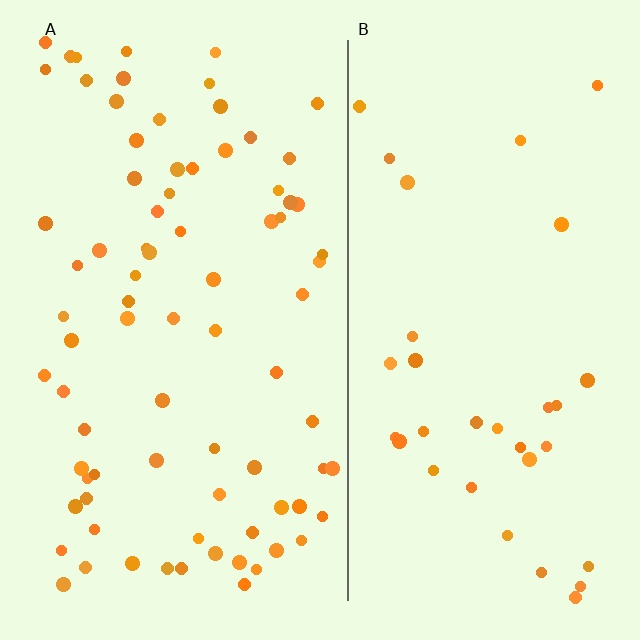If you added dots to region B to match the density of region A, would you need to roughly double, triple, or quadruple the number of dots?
Approximately double.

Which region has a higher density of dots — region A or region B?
A (the left).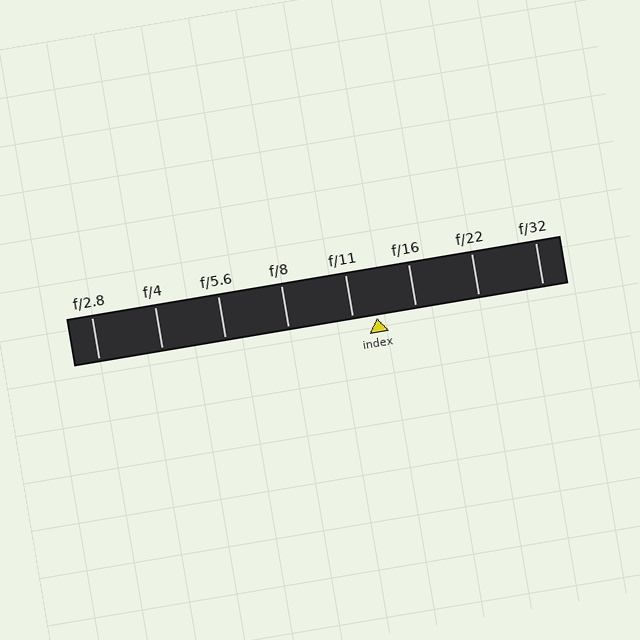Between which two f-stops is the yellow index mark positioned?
The index mark is between f/11 and f/16.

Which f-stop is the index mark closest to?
The index mark is closest to f/11.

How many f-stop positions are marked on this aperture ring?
There are 8 f-stop positions marked.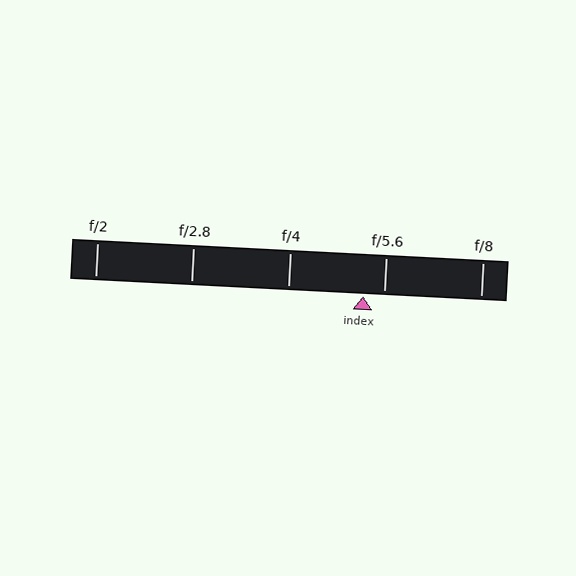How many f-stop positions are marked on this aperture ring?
There are 5 f-stop positions marked.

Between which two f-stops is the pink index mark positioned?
The index mark is between f/4 and f/5.6.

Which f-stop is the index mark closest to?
The index mark is closest to f/5.6.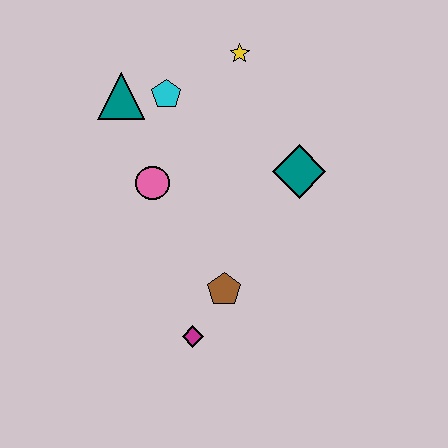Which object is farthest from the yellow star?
The magenta diamond is farthest from the yellow star.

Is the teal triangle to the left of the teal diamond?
Yes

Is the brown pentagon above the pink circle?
No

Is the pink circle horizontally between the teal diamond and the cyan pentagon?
No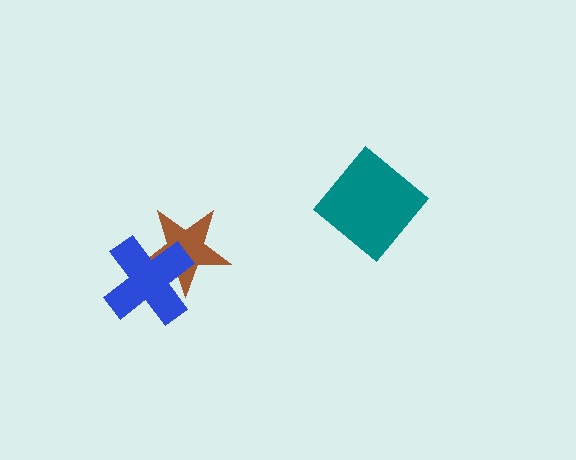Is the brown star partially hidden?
Yes, it is partially covered by another shape.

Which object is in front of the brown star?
The blue cross is in front of the brown star.